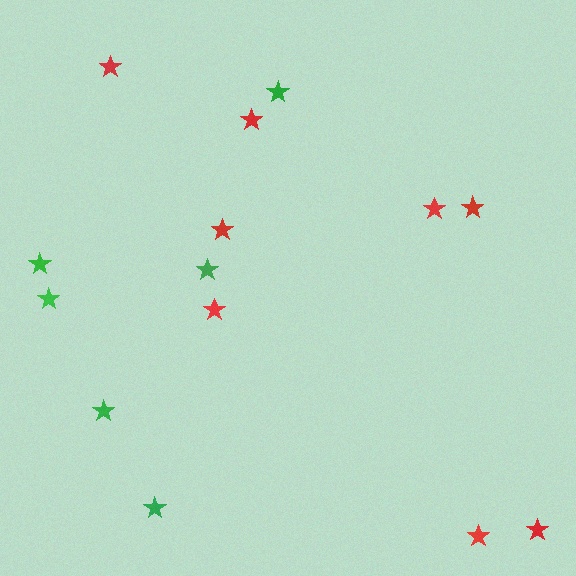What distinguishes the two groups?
There are 2 groups: one group of green stars (6) and one group of red stars (8).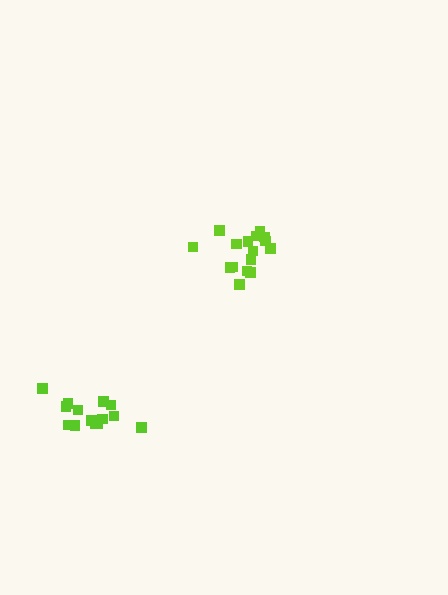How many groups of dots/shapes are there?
There are 2 groups.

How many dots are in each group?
Group 1: 14 dots, Group 2: 16 dots (30 total).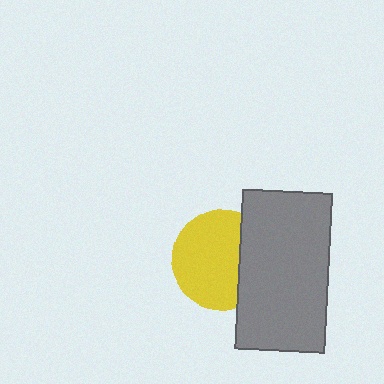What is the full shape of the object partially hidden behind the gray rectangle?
The partially hidden object is a yellow circle.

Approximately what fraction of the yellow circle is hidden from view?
Roughly 30% of the yellow circle is hidden behind the gray rectangle.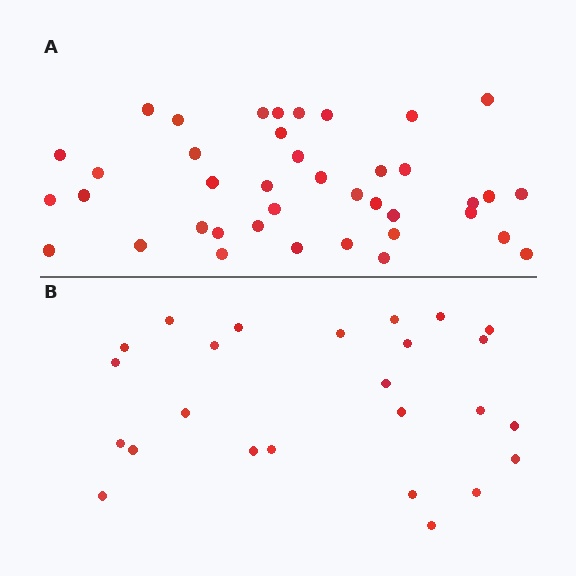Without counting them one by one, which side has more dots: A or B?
Region A (the top region) has more dots.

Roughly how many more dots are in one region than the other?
Region A has approximately 15 more dots than region B.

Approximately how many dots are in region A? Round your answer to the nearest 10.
About 40 dots.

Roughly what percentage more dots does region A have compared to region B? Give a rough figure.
About 60% more.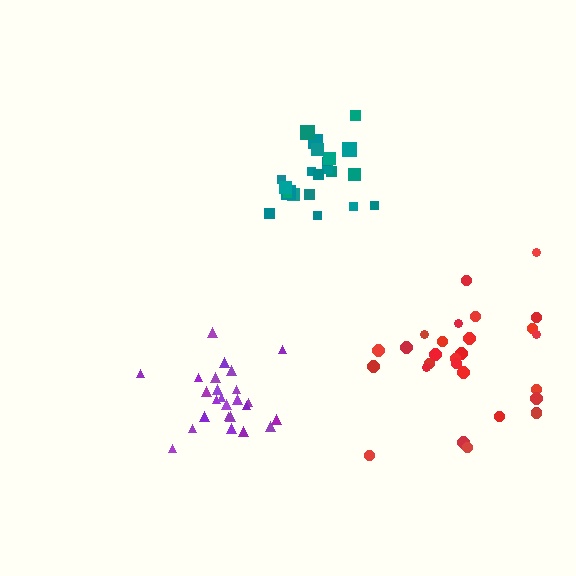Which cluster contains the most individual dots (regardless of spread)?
Red (28).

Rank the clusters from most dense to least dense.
teal, purple, red.